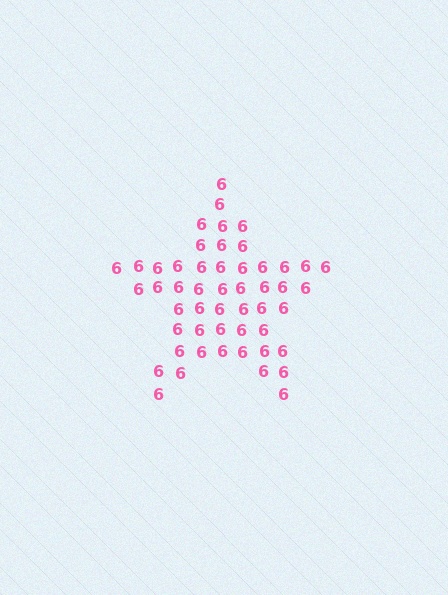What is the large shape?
The large shape is a star.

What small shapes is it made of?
It is made of small digit 6's.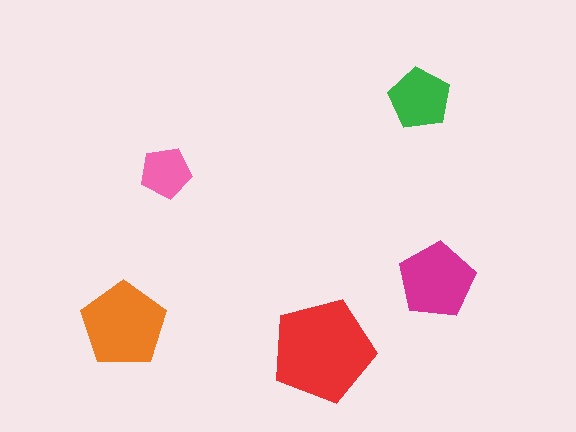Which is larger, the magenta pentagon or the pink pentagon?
The magenta one.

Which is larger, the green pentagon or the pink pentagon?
The green one.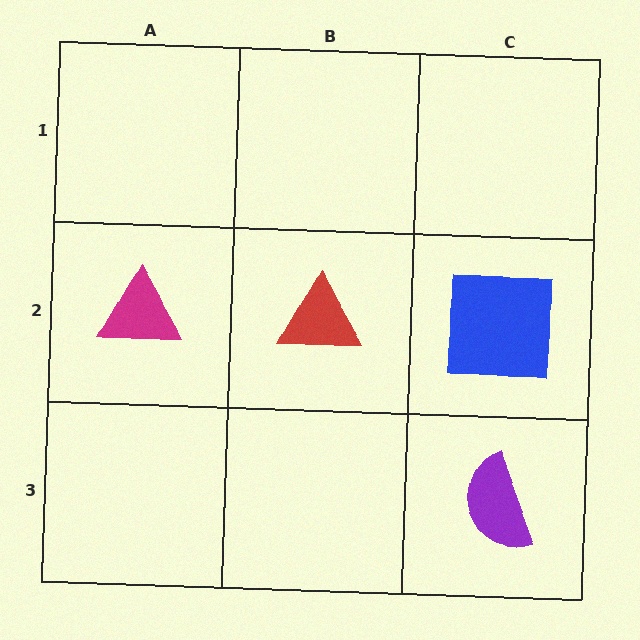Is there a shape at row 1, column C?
No, that cell is empty.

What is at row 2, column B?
A red triangle.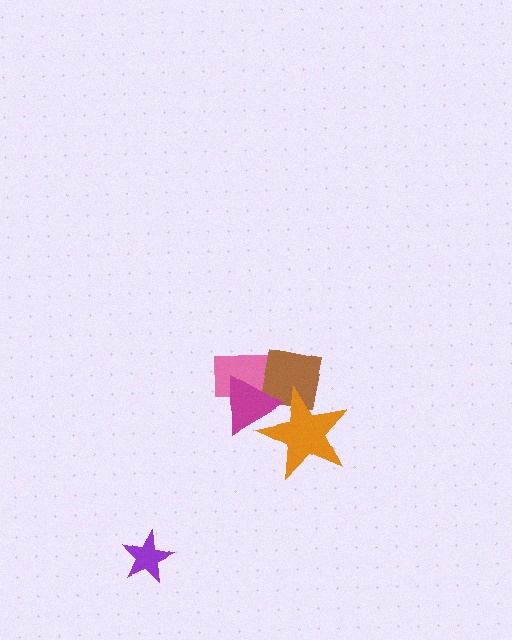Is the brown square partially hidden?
Yes, it is partially covered by another shape.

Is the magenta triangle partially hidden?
Yes, it is partially covered by another shape.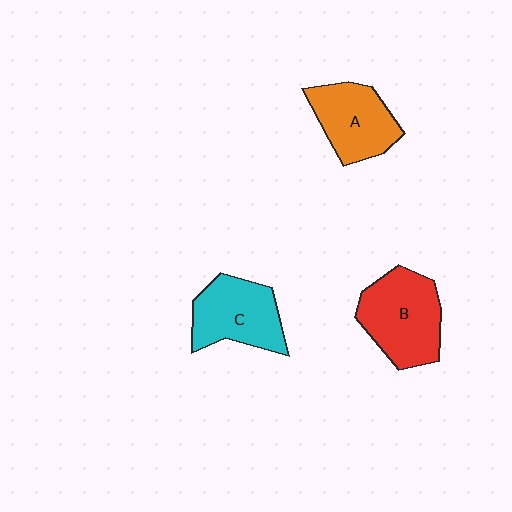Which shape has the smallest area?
Shape A (orange).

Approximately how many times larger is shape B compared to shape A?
Approximately 1.3 times.